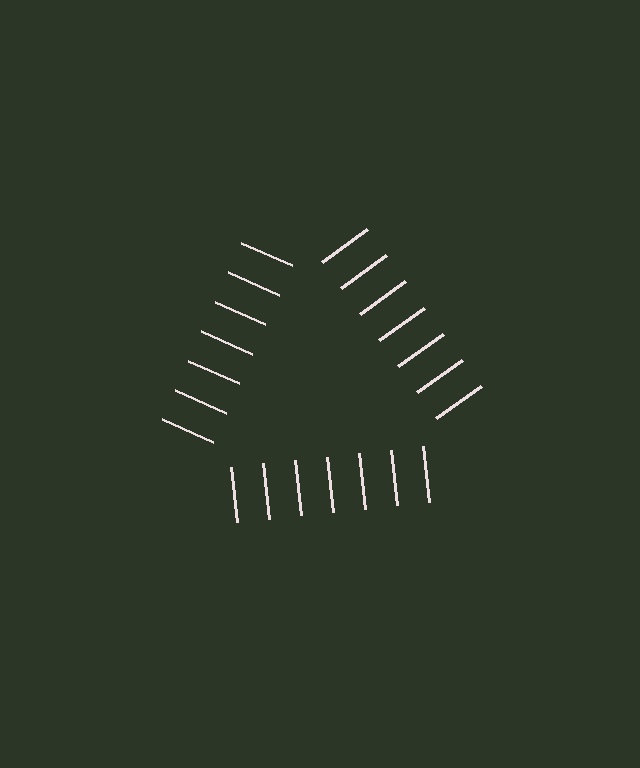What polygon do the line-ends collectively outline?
An illusory triangle — the line segments terminate on its edges but no continuous stroke is drawn.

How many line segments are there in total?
21 — 7 along each of the 3 edges.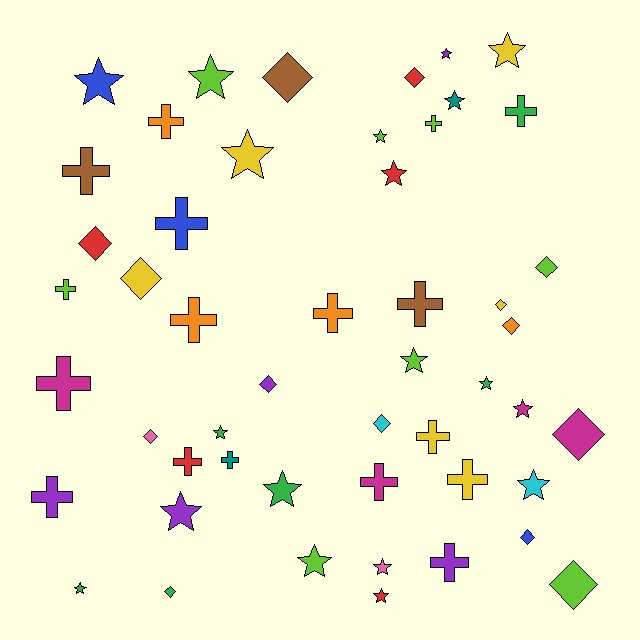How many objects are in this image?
There are 50 objects.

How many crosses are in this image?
There are 17 crosses.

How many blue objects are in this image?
There are 3 blue objects.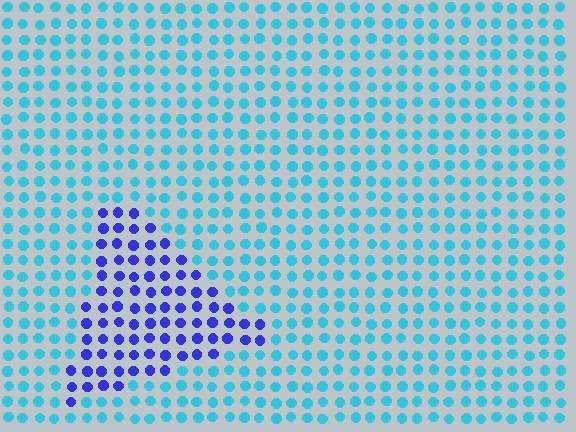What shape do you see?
I see a triangle.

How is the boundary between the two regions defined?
The boundary is defined purely by a slight shift in hue (about 53 degrees). Spacing, size, and orientation are identical on both sides.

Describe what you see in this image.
The image is filled with small cyan elements in a uniform arrangement. A triangle-shaped region is visible where the elements are tinted to a slightly different hue, forming a subtle color boundary.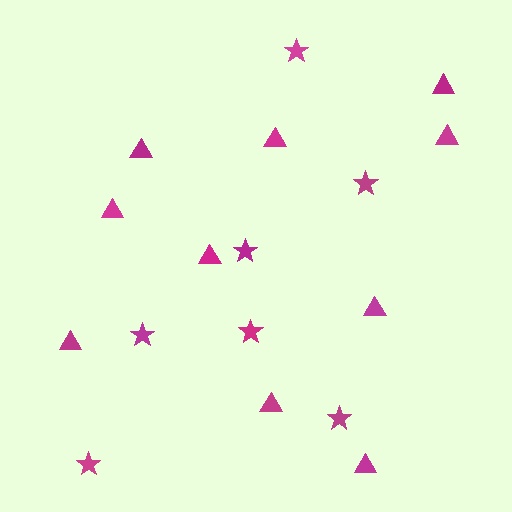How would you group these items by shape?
There are 2 groups: one group of stars (7) and one group of triangles (10).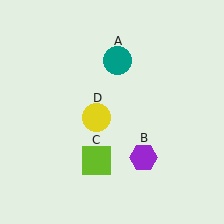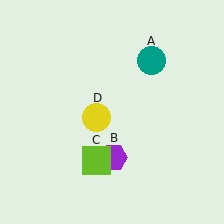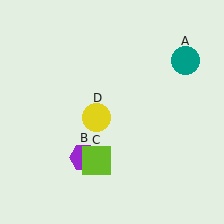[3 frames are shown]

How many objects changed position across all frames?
2 objects changed position: teal circle (object A), purple hexagon (object B).